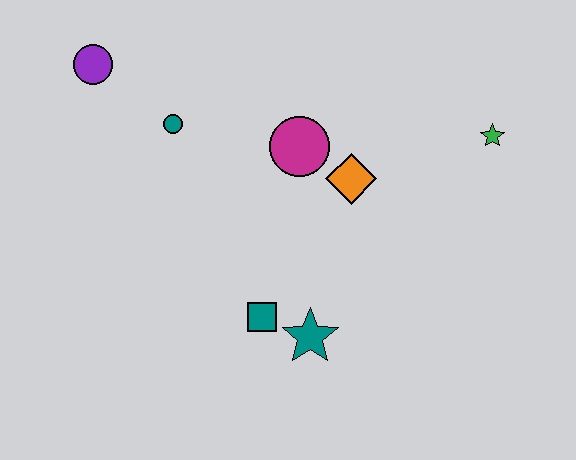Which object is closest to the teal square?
The teal star is closest to the teal square.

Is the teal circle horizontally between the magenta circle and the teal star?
No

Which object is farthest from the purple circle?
The green star is farthest from the purple circle.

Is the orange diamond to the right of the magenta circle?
Yes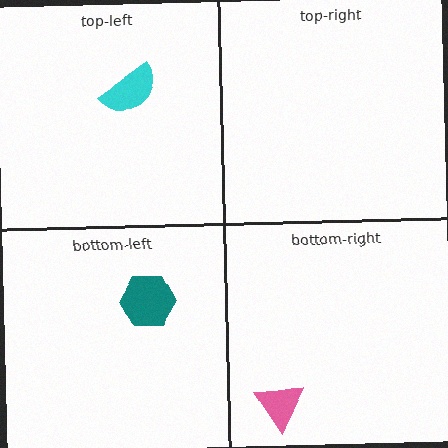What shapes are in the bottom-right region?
The pink triangle.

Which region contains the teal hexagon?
The bottom-left region.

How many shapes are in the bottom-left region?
1.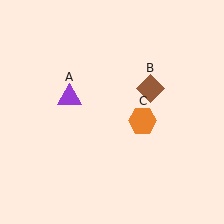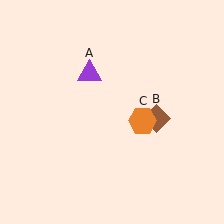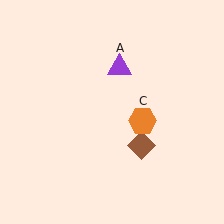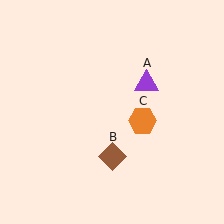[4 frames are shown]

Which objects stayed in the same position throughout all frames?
Orange hexagon (object C) remained stationary.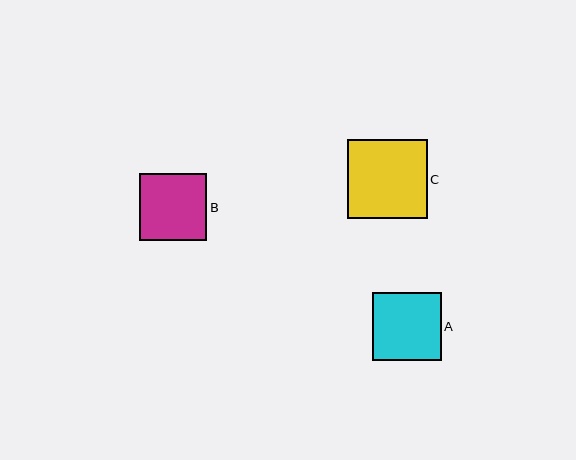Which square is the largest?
Square C is the largest with a size of approximately 80 pixels.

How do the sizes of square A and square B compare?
Square A and square B are approximately the same size.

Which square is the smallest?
Square B is the smallest with a size of approximately 67 pixels.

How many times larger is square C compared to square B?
Square C is approximately 1.2 times the size of square B.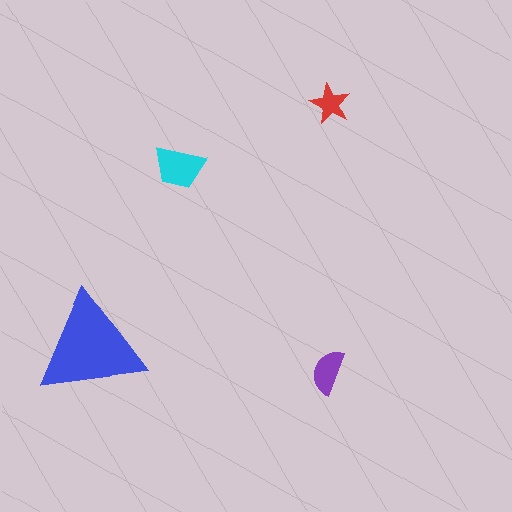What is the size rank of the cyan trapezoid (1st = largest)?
2nd.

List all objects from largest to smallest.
The blue triangle, the cyan trapezoid, the purple semicircle, the red star.